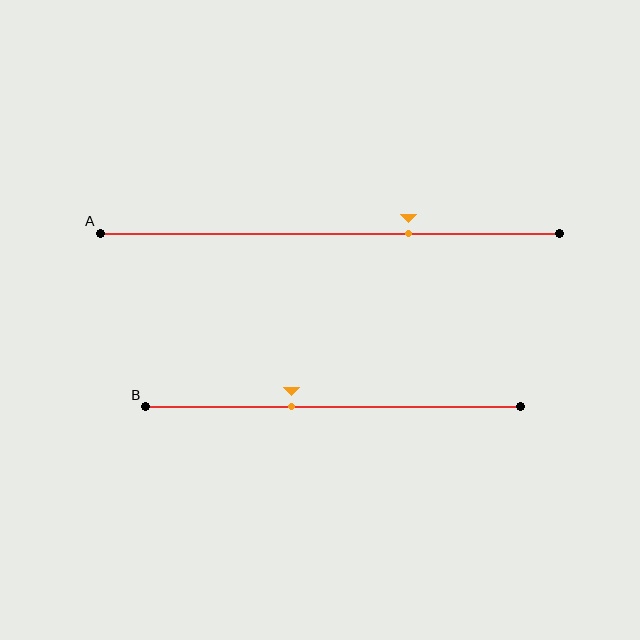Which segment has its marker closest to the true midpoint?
Segment B has its marker closest to the true midpoint.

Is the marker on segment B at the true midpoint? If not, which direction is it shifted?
No, the marker on segment B is shifted to the left by about 11% of the segment length.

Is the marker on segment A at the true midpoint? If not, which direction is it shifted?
No, the marker on segment A is shifted to the right by about 17% of the segment length.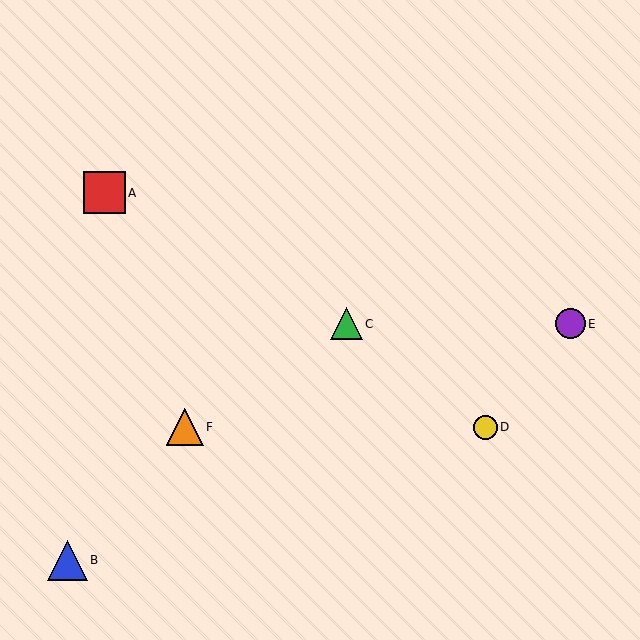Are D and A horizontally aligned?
No, D is at y≈427 and A is at y≈193.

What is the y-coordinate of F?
Object F is at y≈427.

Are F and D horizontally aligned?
Yes, both are at y≈427.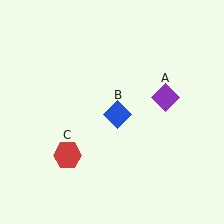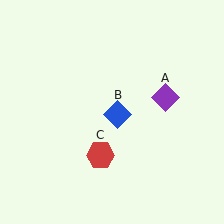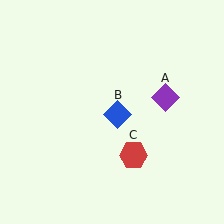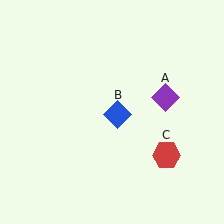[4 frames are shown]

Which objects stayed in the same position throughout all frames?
Purple diamond (object A) and blue diamond (object B) remained stationary.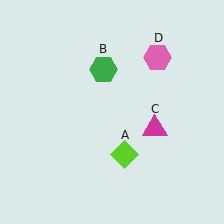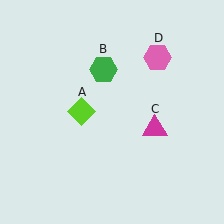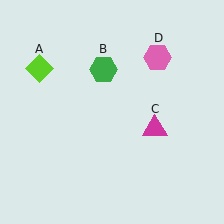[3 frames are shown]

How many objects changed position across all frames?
1 object changed position: lime diamond (object A).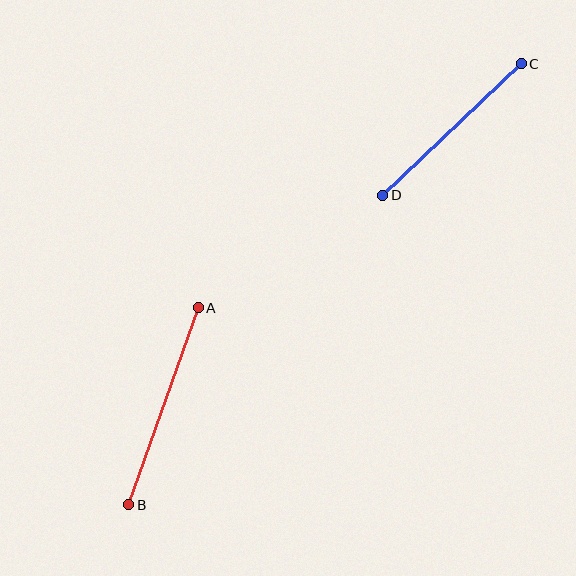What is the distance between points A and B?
The distance is approximately 209 pixels.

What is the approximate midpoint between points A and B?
The midpoint is at approximately (163, 406) pixels.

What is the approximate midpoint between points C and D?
The midpoint is at approximately (452, 130) pixels.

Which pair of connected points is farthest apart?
Points A and B are farthest apart.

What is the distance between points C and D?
The distance is approximately 191 pixels.